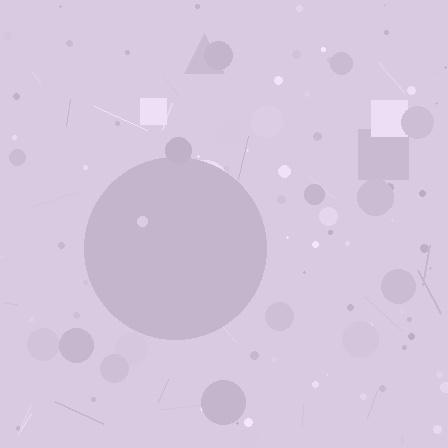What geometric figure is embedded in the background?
A circle is embedded in the background.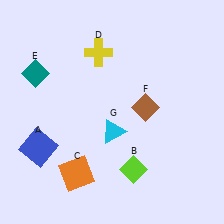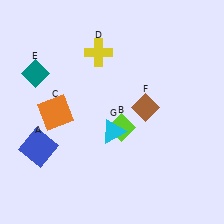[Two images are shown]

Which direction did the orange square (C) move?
The orange square (C) moved up.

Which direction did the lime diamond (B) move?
The lime diamond (B) moved up.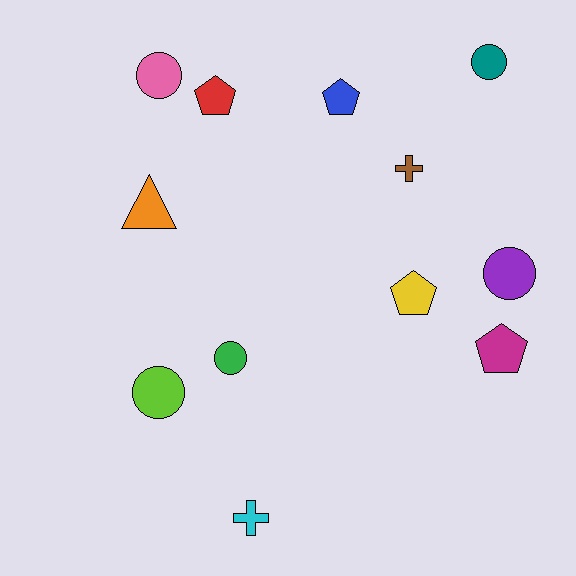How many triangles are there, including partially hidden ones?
There is 1 triangle.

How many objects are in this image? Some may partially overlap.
There are 12 objects.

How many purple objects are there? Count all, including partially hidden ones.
There is 1 purple object.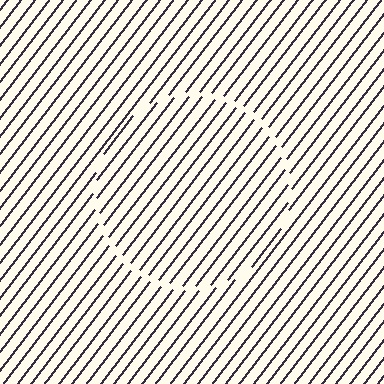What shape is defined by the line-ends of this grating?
An illusory circle. The interior of the shape contains the same grating, shifted by half a period — the contour is defined by the phase discontinuity where line-ends from the inner and outer gratings abut.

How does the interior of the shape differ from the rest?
The interior of the shape contains the same grating, shifted by half a period — the contour is defined by the phase discontinuity where line-ends from the inner and outer gratings abut.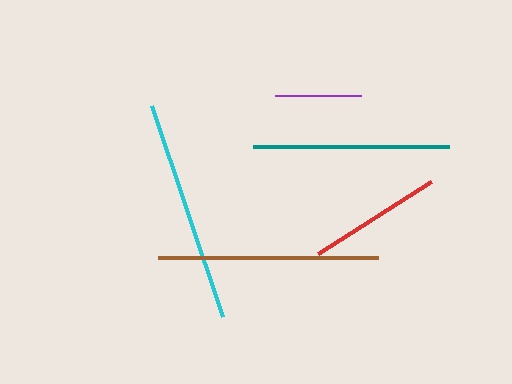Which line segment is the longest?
The cyan line is the longest at approximately 222 pixels.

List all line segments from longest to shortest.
From longest to shortest: cyan, brown, teal, red, purple.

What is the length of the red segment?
The red segment is approximately 134 pixels long.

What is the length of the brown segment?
The brown segment is approximately 220 pixels long.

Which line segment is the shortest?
The purple line is the shortest at approximately 86 pixels.